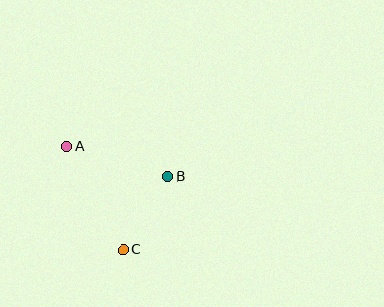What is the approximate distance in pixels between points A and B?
The distance between A and B is approximately 105 pixels.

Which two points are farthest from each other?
Points A and C are farthest from each other.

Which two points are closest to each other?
Points B and C are closest to each other.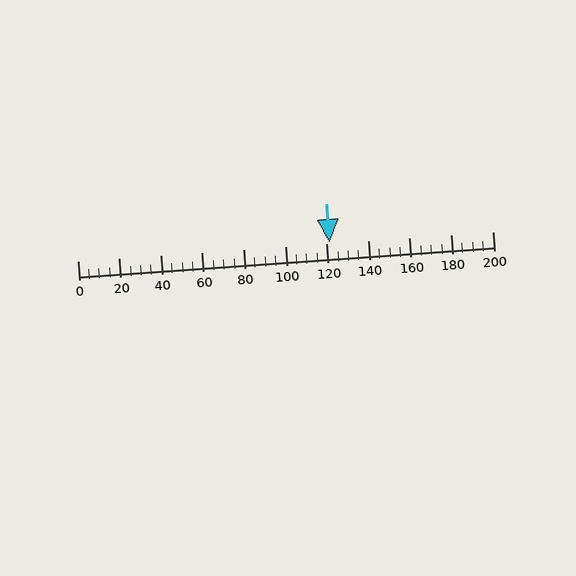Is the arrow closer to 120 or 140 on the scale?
The arrow is closer to 120.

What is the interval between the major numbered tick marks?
The major tick marks are spaced 20 units apart.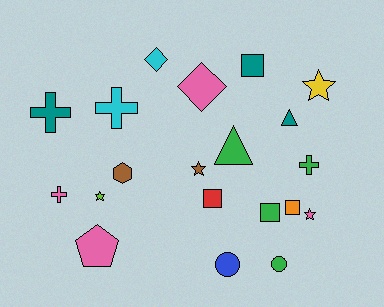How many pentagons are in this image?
There is 1 pentagon.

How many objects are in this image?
There are 20 objects.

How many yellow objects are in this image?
There is 1 yellow object.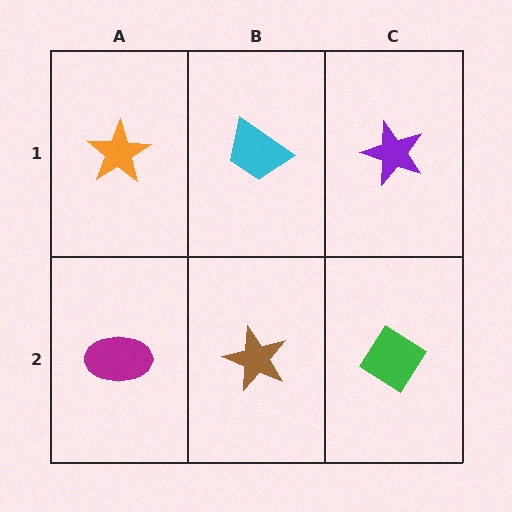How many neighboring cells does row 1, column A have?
2.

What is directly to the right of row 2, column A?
A brown star.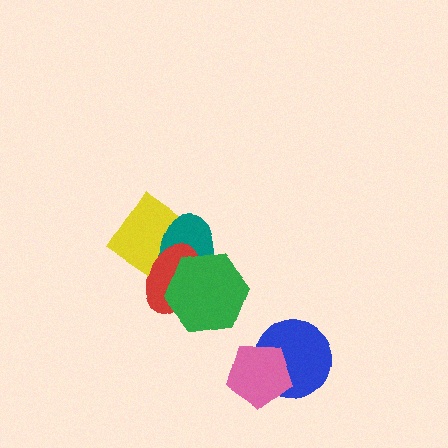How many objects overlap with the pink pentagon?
1 object overlaps with the pink pentagon.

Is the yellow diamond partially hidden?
Yes, it is partially covered by another shape.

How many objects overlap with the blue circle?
1 object overlaps with the blue circle.